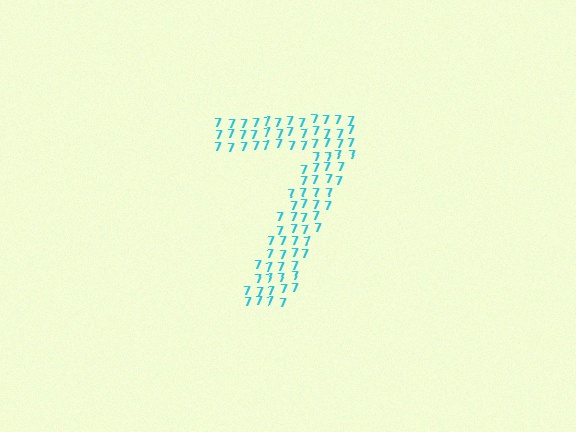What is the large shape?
The large shape is the digit 7.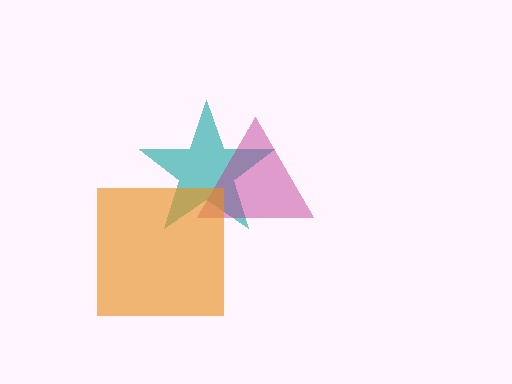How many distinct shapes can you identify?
There are 3 distinct shapes: a teal star, a magenta triangle, an orange square.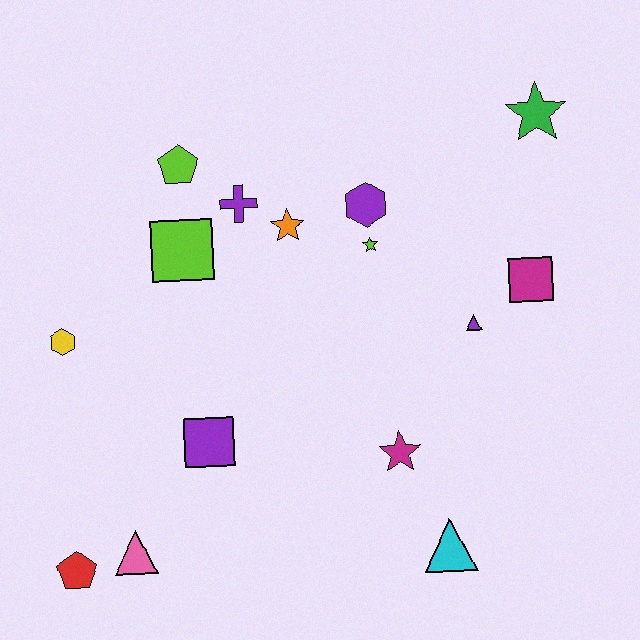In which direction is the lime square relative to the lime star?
The lime square is to the left of the lime star.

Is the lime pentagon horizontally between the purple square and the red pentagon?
Yes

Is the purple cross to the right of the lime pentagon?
Yes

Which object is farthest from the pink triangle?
The green star is farthest from the pink triangle.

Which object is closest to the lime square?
The purple cross is closest to the lime square.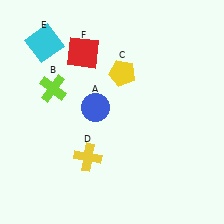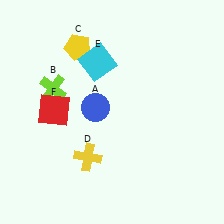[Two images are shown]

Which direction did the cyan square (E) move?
The cyan square (E) moved right.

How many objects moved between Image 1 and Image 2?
3 objects moved between the two images.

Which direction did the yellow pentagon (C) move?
The yellow pentagon (C) moved left.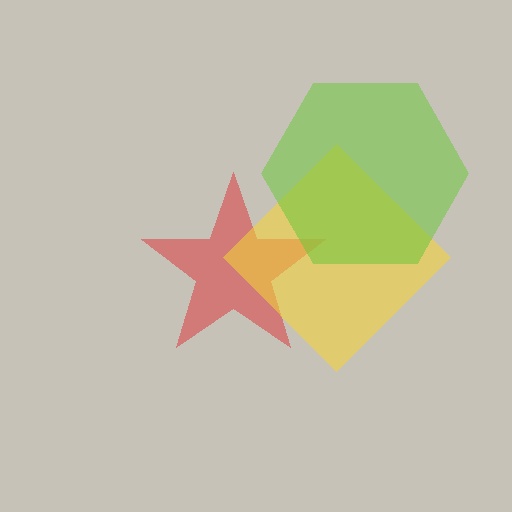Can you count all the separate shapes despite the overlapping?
Yes, there are 3 separate shapes.